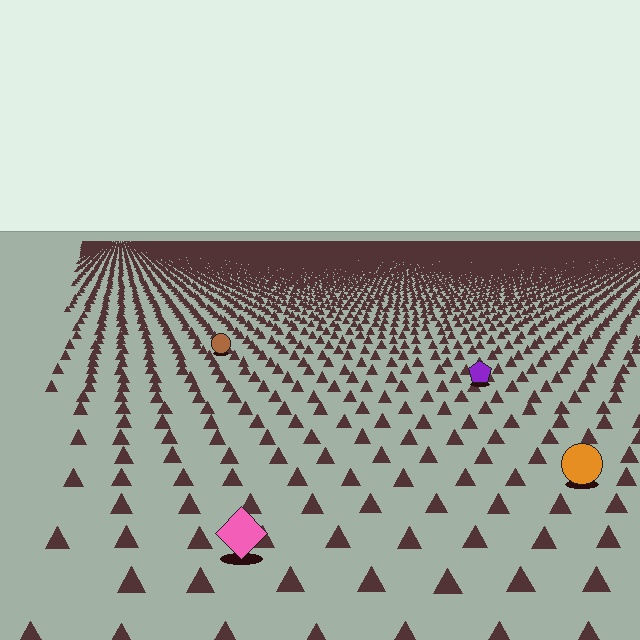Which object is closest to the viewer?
The pink diamond is closest. The texture marks near it are larger and more spread out.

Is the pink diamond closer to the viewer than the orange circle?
Yes. The pink diamond is closer — you can tell from the texture gradient: the ground texture is coarser near it.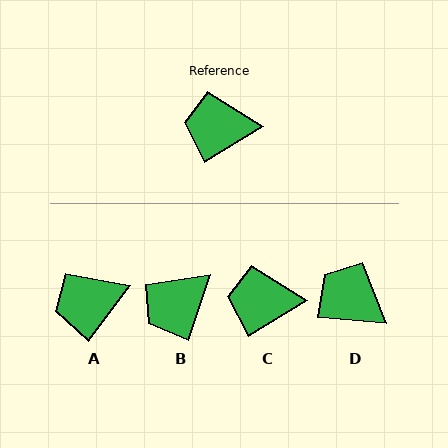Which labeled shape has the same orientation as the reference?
C.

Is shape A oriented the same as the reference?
No, it is off by about 22 degrees.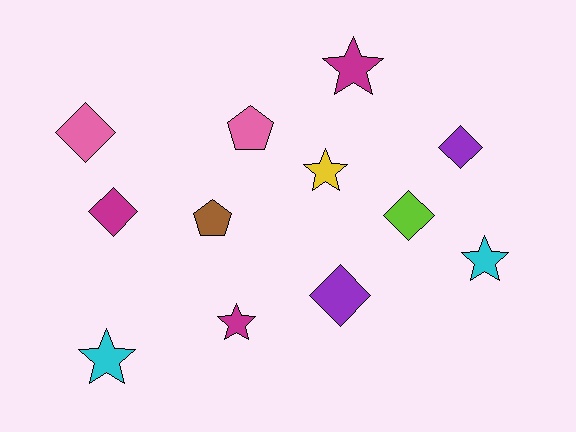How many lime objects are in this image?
There is 1 lime object.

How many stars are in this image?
There are 5 stars.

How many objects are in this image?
There are 12 objects.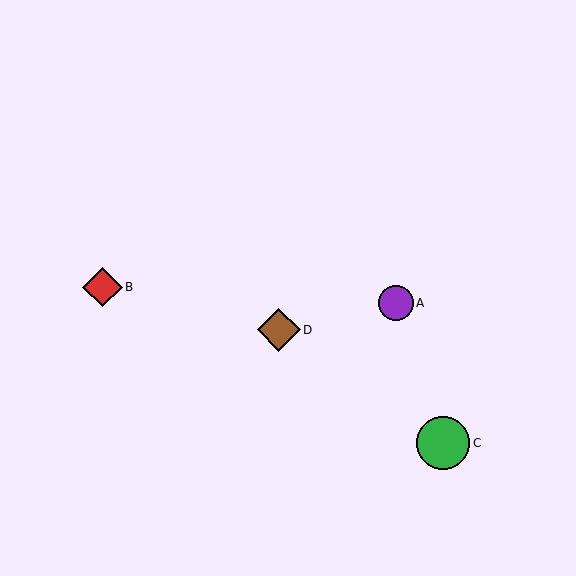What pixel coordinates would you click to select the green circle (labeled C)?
Click at (443, 443) to select the green circle C.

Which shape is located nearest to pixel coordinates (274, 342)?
The brown diamond (labeled D) at (279, 330) is nearest to that location.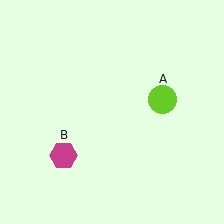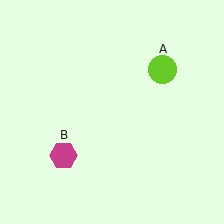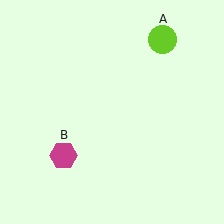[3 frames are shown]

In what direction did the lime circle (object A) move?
The lime circle (object A) moved up.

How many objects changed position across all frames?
1 object changed position: lime circle (object A).